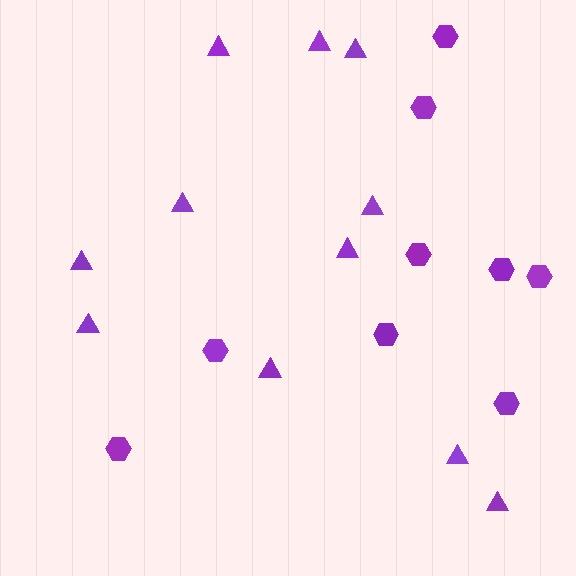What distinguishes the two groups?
There are 2 groups: one group of hexagons (9) and one group of triangles (11).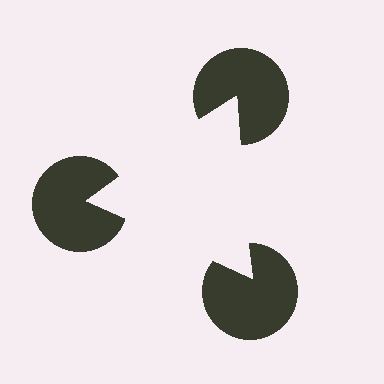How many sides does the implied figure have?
3 sides.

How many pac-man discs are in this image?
There are 3 — one at each vertex of the illusory triangle.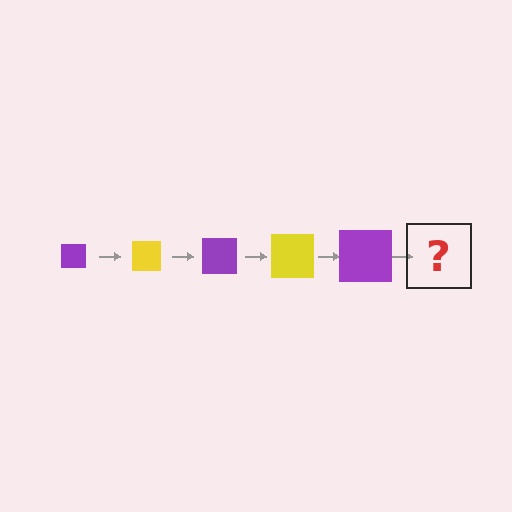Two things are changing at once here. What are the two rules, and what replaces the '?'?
The two rules are that the square grows larger each step and the color cycles through purple and yellow. The '?' should be a yellow square, larger than the previous one.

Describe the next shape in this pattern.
It should be a yellow square, larger than the previous one.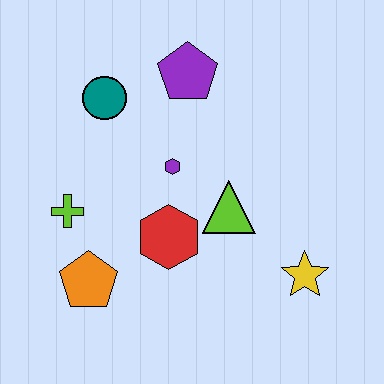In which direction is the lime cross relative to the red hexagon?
The lime cross is to the left of the red hexagon.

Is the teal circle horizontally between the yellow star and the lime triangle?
No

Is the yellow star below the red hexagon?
Yes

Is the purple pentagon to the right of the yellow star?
No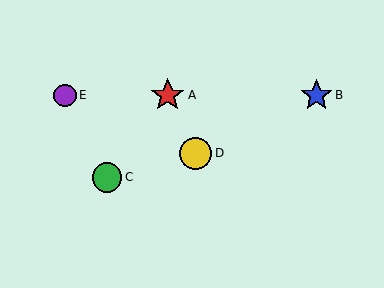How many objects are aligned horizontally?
3 objects (A, B, E) are aligned horizontally.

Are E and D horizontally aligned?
No, E is at y≈95 and D is at y≈153.